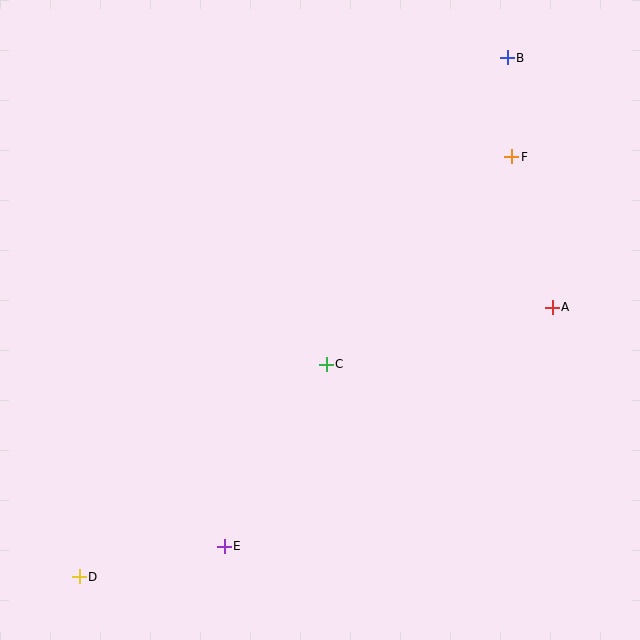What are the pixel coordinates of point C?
Point C is at (326, 364).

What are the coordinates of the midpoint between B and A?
The midpoint between B and A is at (530, 183).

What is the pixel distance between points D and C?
The distance between D and C is 326 pixels.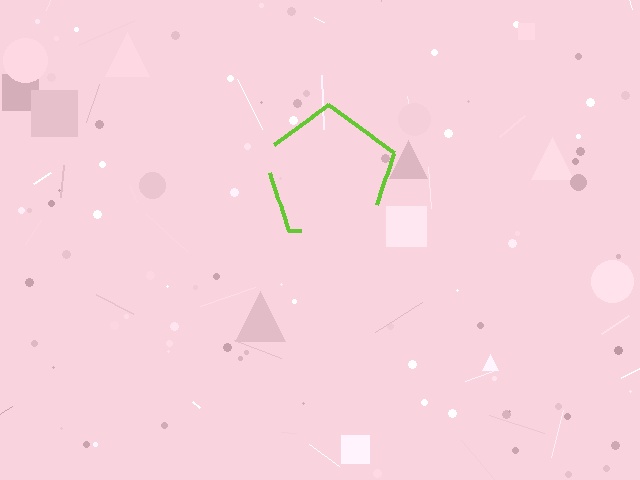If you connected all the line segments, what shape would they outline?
They would outline a pentagon.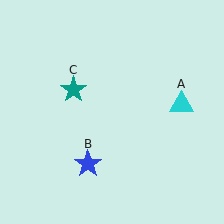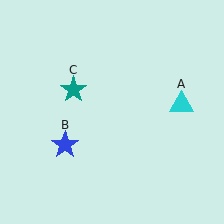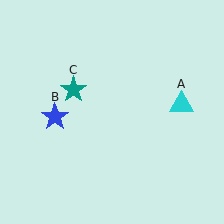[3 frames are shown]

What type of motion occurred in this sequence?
The blue star (object B) rotated clockwise around the center of the scene.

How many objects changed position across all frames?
1 object changed position: blue star (object B).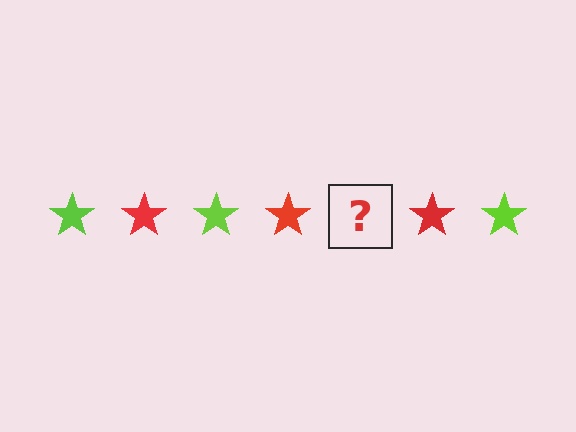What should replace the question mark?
The question mark should be replaced with a lime star.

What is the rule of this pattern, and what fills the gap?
The rule is that the pattern cycles through lime, red stars. The gap should be filled with a lime star.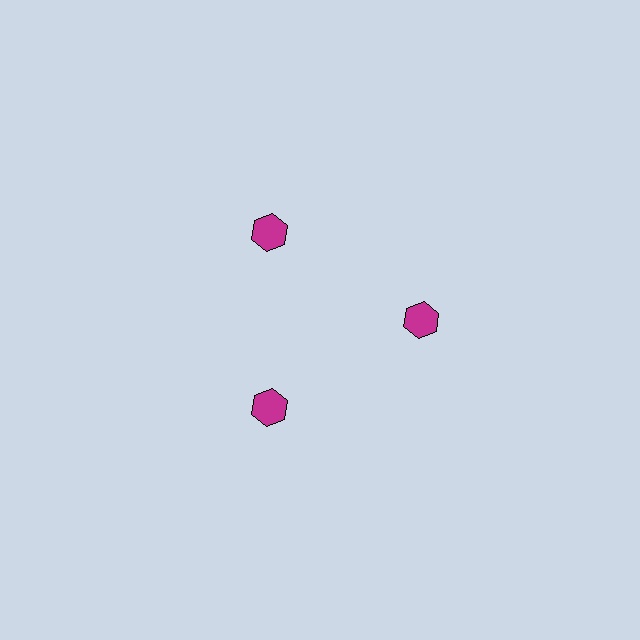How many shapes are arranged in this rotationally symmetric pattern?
There are 3 shapes, arranged in 3 groups of 1.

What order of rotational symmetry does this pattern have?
This pattern has 3-fold rotational symmetry.